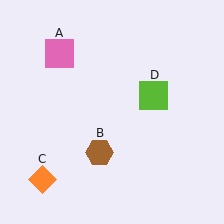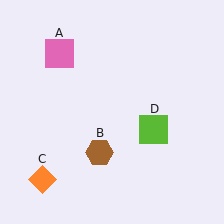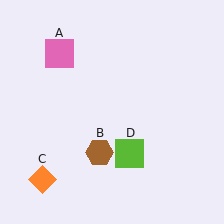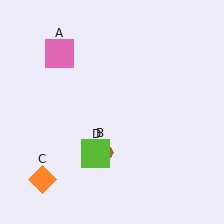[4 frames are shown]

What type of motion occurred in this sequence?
The lime square (object D) rotated clockwise around the center of the scene.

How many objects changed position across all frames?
1 object changed position: lime square (object D).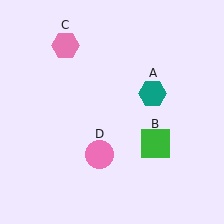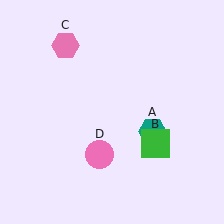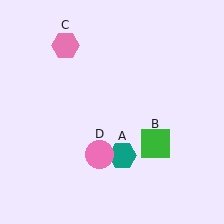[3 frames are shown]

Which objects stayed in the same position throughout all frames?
Green square (object B) and pink hexagon (object C) and pink circle (object D) remained stationary.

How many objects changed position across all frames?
1 object changed position: teal hexagon (object A).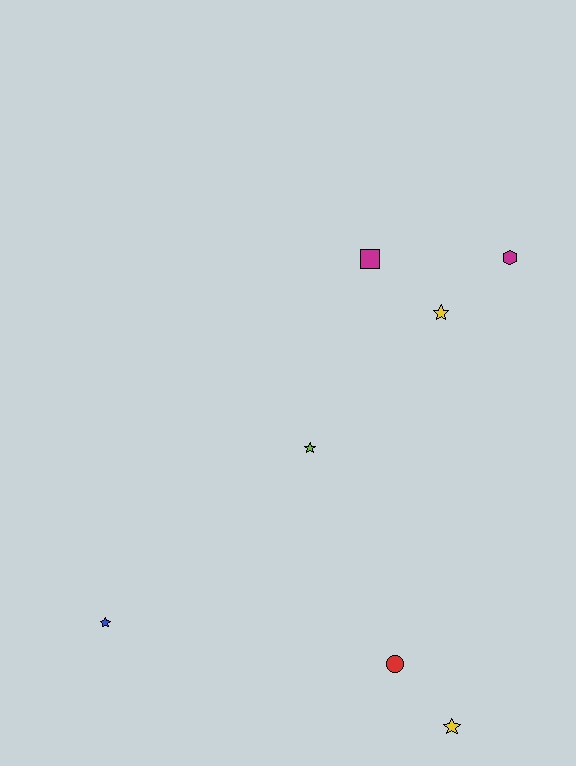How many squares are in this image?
There is 1 square.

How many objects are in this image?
There are 7 objects.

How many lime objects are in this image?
There is 1 lime object.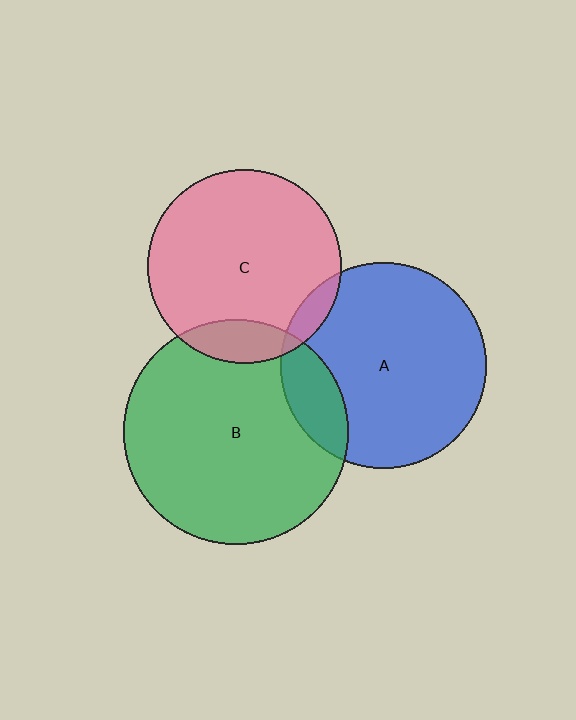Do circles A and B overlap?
Yes.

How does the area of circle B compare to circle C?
Approximately 1.3 times.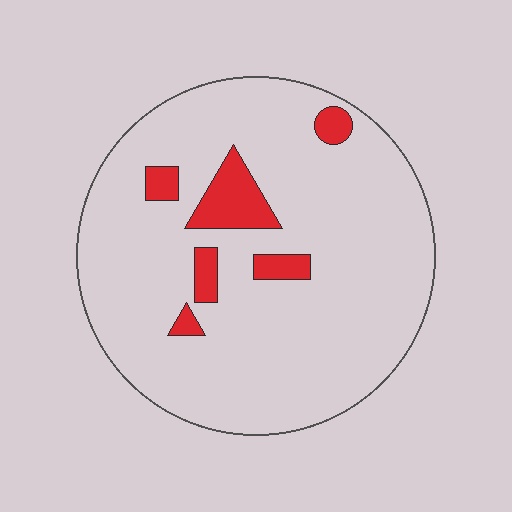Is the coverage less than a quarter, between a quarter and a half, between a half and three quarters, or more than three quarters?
Less than a quarter.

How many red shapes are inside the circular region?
6.